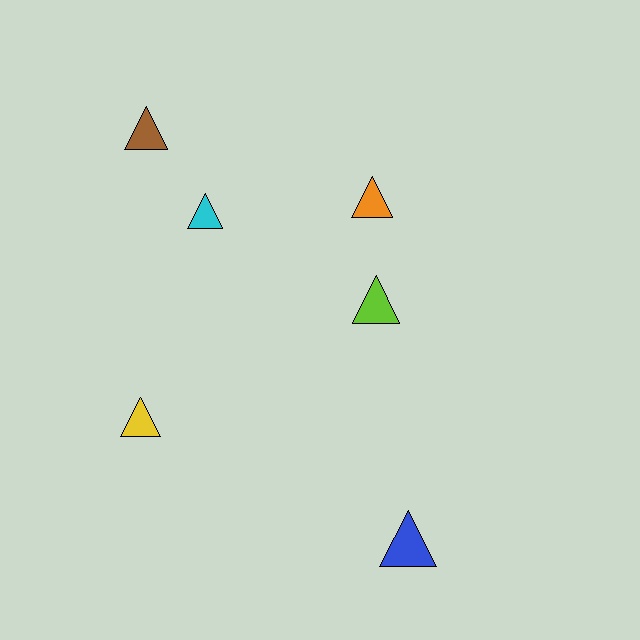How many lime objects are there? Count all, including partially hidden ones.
There is 1 lime object.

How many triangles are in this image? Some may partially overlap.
There are 6 triangles.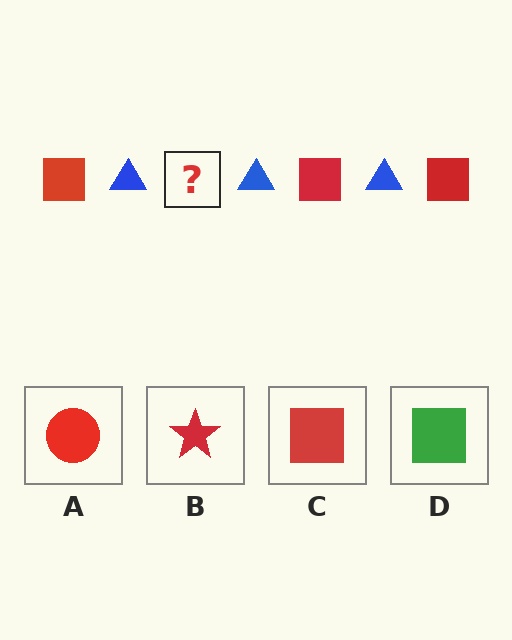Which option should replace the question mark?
Option C.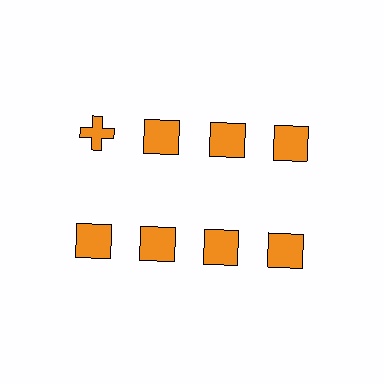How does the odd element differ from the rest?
It has a different shape: cross instead of square.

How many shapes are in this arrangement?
There are 8 shapes arranged in a grid pattern.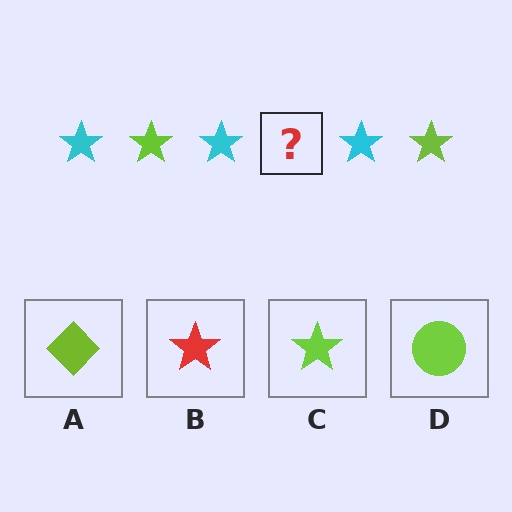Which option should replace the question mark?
Option C.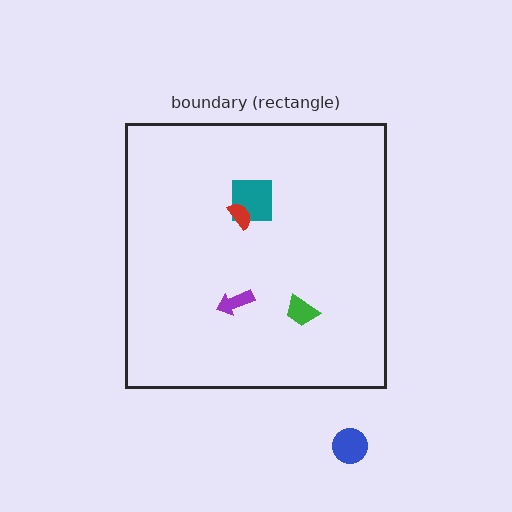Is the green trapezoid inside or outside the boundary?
Inside.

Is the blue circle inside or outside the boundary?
Outside.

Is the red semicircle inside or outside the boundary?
Inside.